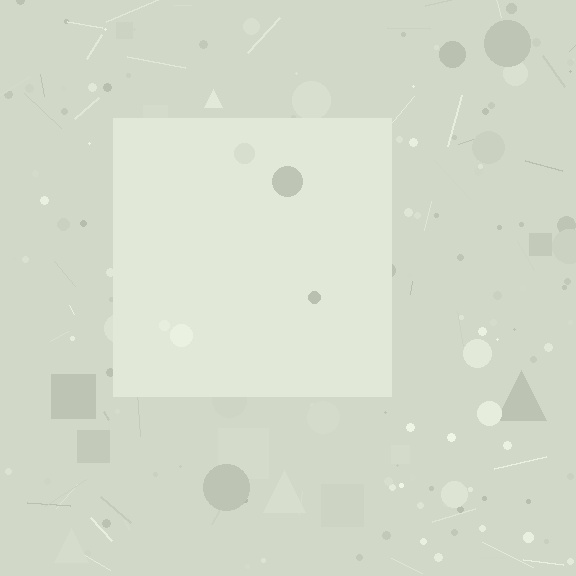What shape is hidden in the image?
A square is hidden in the image.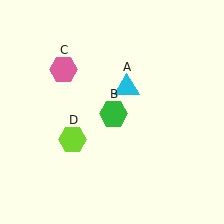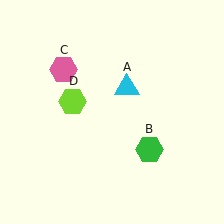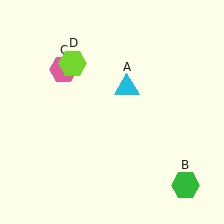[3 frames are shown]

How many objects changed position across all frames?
2 objects changed position: green hexagon (object B), lime hexagon (object D).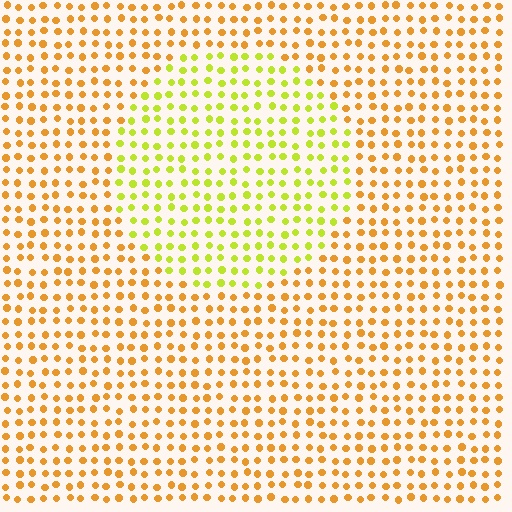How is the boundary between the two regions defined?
The boundary is defined purely by a slight shift in hue (about 40 degrees). Spacing, size, and orientation are identical on both sides.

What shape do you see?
I see a circle.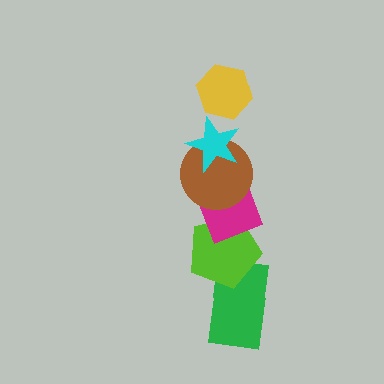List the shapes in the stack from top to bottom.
From top to bottom: the yellow hexagon, the cyan star, the brown circle, the magenta diamond, the lime pentagon, the green rectangle.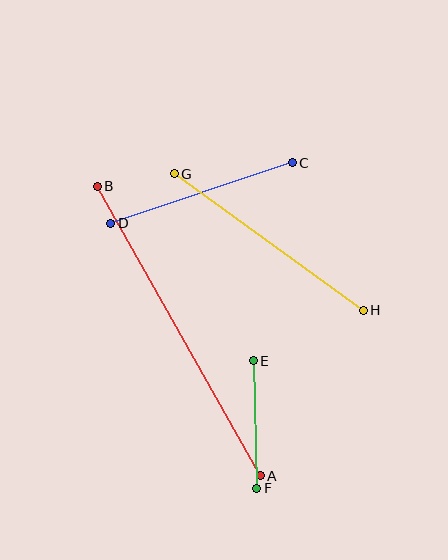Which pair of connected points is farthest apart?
Points A and B are farthest apart.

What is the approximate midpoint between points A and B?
The midpoint is at approximately (179, 331) pixels.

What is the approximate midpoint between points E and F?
The midpoint is at approximately (255, 425) pixels.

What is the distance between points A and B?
The distance is approximately 332 pixels.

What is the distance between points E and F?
The distance is approximately 128 pixels.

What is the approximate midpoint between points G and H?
The midpoint is at approximately (269, 242) pixels.